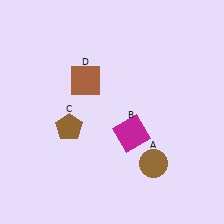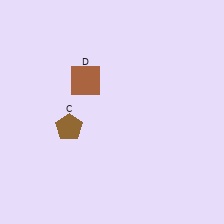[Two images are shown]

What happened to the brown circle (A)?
The brown circle (A) was removed in Image 2. It was in the bottom-right area of Image 1.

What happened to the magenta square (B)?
The magenta square (B) was removed in Image 2. It was in the bottom-right area of Image 1.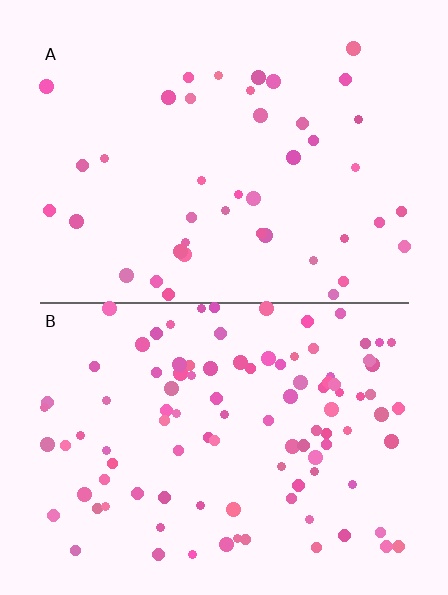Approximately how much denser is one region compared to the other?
Approximately 2.4× — region B over region A.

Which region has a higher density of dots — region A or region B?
B (the bottom).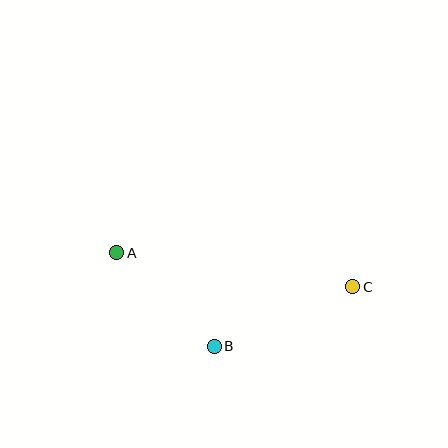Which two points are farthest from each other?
Points A and C are farthest from each other.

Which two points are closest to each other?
Points A and B are closest to each other.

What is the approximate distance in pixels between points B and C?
The distance between B and C is approximately 151 pixels.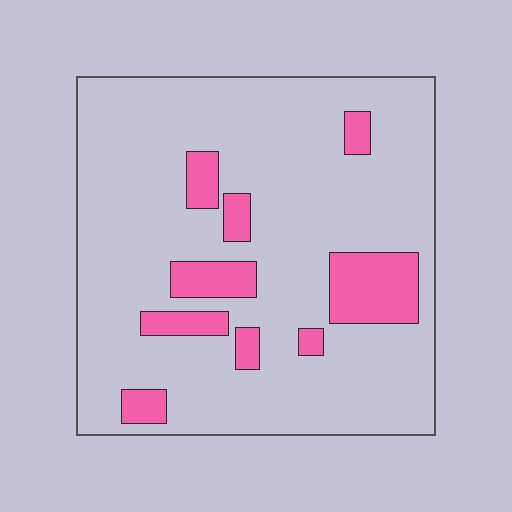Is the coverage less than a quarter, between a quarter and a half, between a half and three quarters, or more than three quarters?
Less than a quarter.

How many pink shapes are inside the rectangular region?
9.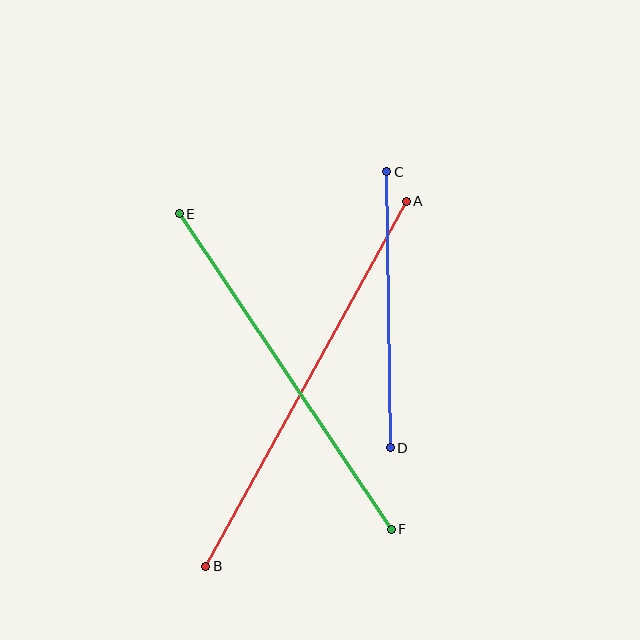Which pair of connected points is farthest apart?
Points A and B are farthest apart.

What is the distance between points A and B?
The distance is approximately 417 pixels.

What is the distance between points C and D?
The distance is approximately 276 pixels.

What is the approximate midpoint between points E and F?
The midpoint is at approximately (285, 372) pixels.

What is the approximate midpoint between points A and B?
The midpoint is at approximately (306, 384) pixels.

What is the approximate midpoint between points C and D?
The midpoint is at approximately (389, 310) pixels.